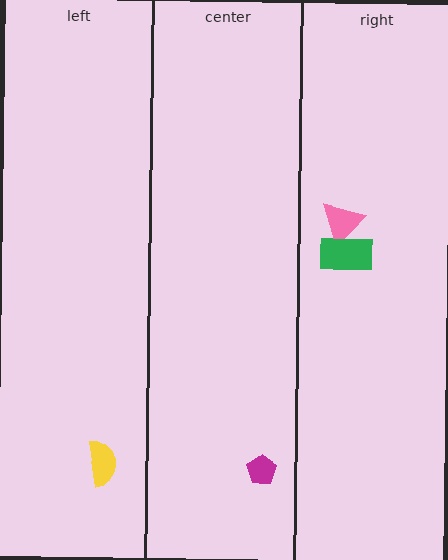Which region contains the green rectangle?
The right region.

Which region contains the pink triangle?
The right region.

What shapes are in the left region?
The yellow semicircle.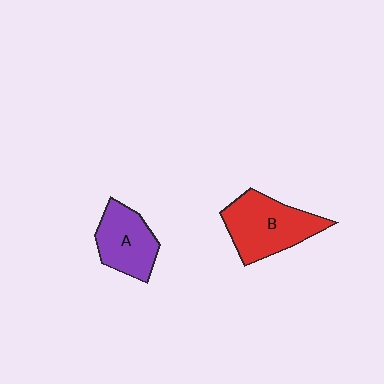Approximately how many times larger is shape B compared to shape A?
Approximately 1.3 times.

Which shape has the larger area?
Shape B (red).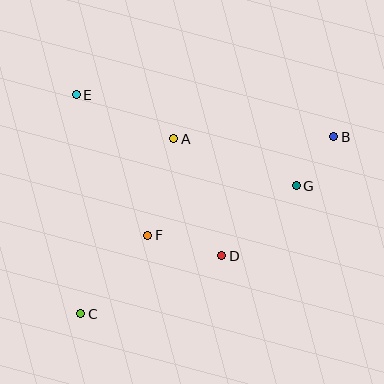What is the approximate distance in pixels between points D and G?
The distance between D and G is approximately 102 pixels.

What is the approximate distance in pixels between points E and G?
The distance between E and G is approximately 238 pixels.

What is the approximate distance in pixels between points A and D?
The distance between A and D is approximately 126 pixels.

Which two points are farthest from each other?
Points B and C are farthest from each other.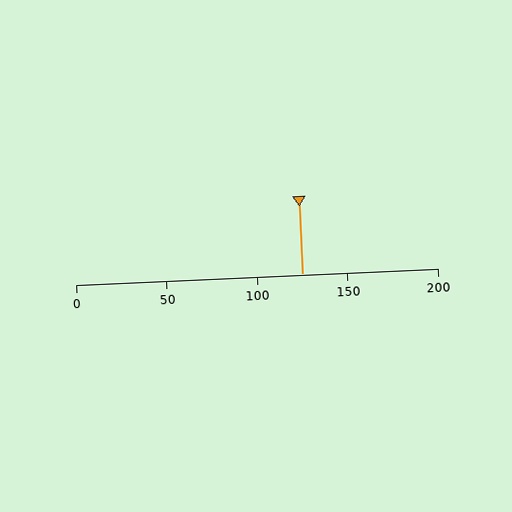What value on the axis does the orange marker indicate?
The marker indicates approximately 125.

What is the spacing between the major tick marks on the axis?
The major ticks are spaced 50 apart.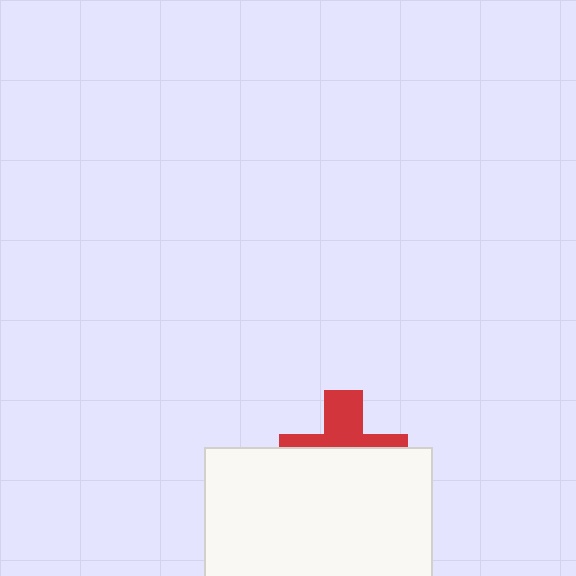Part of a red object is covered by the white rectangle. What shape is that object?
It is a cross.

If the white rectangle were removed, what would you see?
You would see the complete red cross.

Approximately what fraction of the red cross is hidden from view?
Roughly 59% of the red cross is hidden behind the white rectangle.